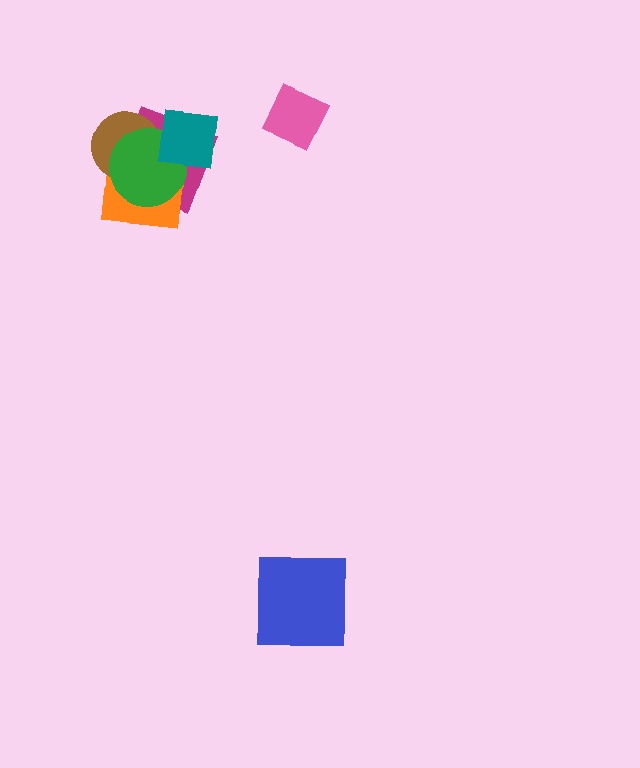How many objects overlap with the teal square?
4 objects overlap with the teal square.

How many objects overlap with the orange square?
4 objects overlap with the orange square.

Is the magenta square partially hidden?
Yes, it is partially covered by another shape.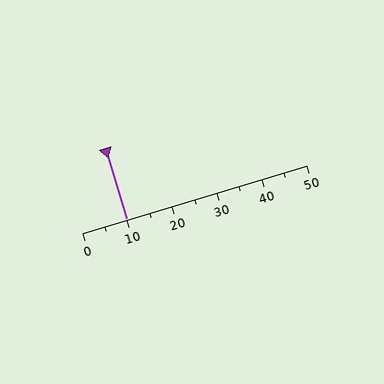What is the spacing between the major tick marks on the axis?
The major ticks are spaced 10 apart.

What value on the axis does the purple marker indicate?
The marker indicates approximately 10.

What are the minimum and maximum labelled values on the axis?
The axis runs from 0 to 50.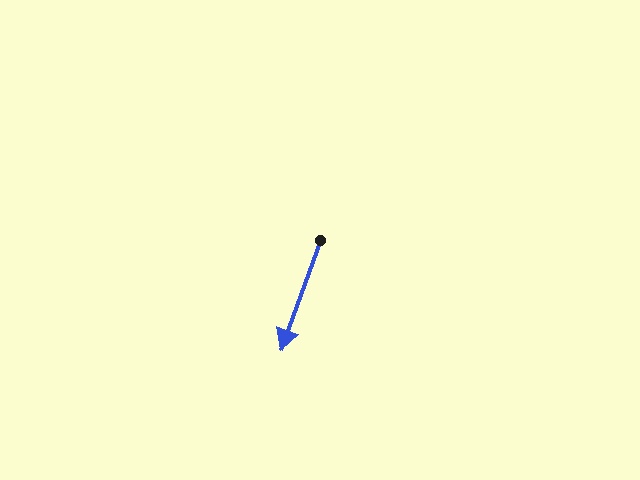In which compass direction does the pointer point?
South.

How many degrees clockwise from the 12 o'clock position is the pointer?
Approximately 200 degrees.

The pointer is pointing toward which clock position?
Roughly 7 o'clock.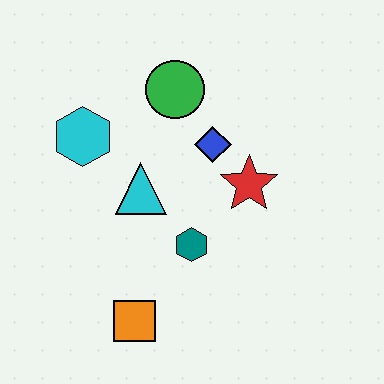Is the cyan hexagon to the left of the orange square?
Yes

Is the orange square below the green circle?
Yes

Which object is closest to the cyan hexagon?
The cyan triangle is closest to the cyan hexagon.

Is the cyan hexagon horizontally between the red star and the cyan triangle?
No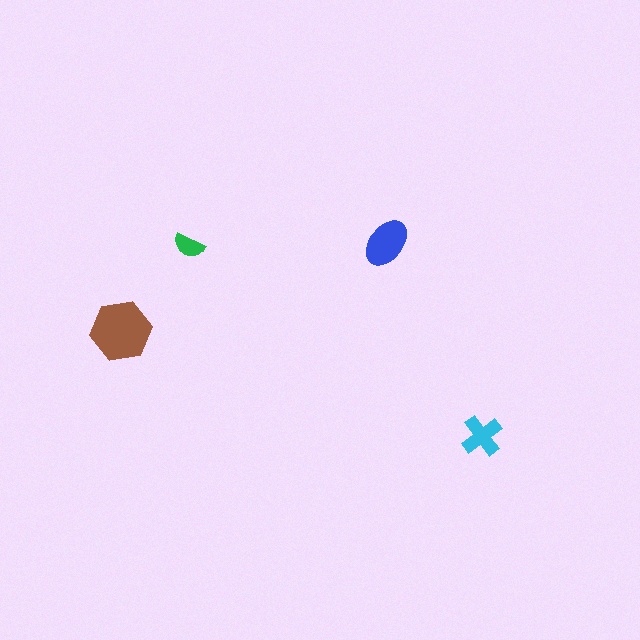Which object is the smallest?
The green semicircle.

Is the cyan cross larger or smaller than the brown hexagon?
Smaller.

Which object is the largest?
The brown hexagon.